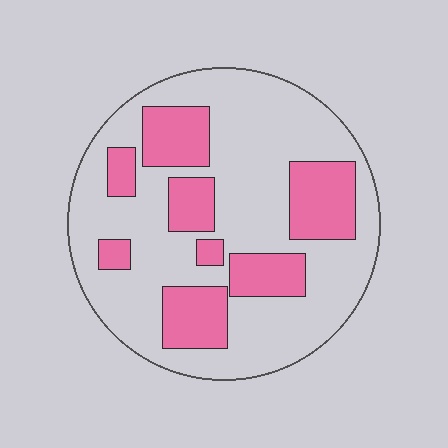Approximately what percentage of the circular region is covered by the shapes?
Approximately 30%.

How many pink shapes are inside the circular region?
8.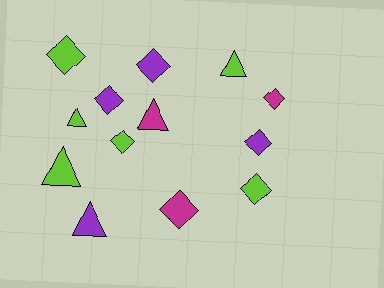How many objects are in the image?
There are 13 objects.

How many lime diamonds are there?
There are 3 lime diamonds.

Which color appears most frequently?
Lime, with 6 objects.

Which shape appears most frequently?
Diamond, with 8 objects.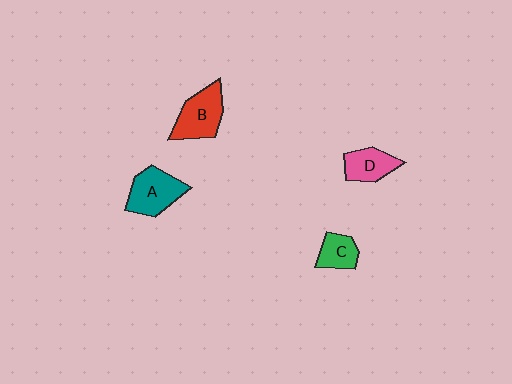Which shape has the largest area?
Shape B (red).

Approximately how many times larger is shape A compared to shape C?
Approximately 1.6 times.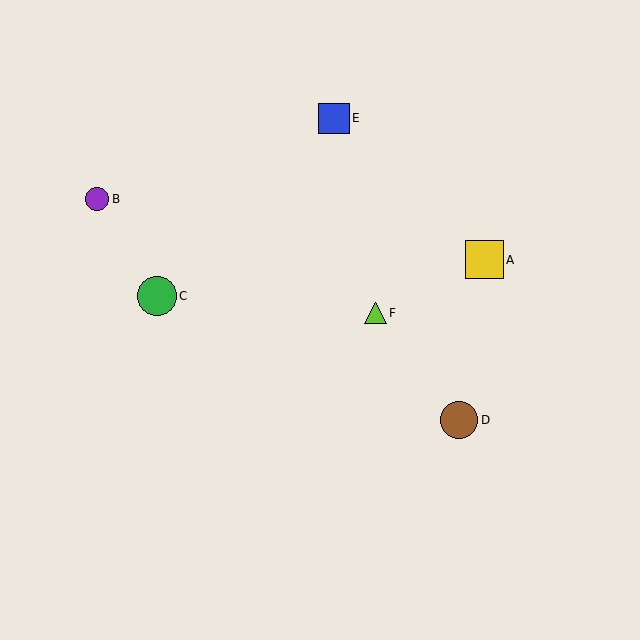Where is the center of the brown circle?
The center of the brown circle is at (459, 420).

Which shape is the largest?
The green circle (labeled C) is the largest.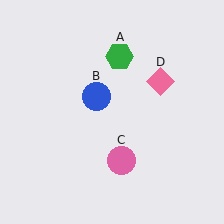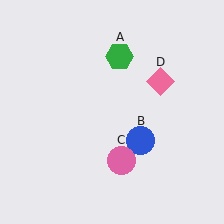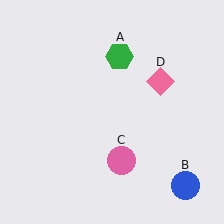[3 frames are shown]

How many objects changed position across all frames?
1 object changed position: blue circle (object B).